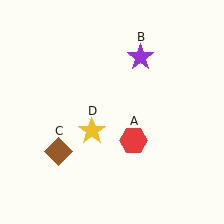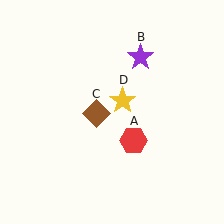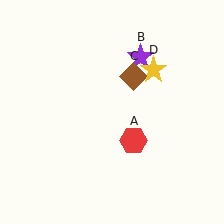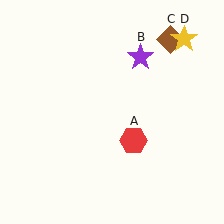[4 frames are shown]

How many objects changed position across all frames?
2 objects changed position: brown diamond (object C), yellow star (object D).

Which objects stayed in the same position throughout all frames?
Red hexagon (object A) and purple star (object B) remained stationary.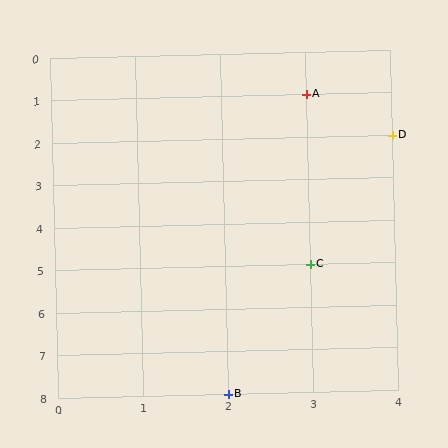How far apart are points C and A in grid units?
Points C and A are 4 rows apart.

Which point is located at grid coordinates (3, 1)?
Point A is at (3, 1).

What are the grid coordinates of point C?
Point C is at grid coordinates (3, 5).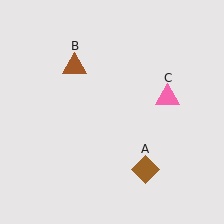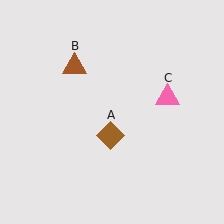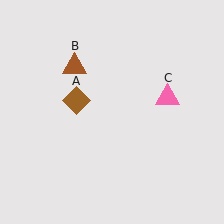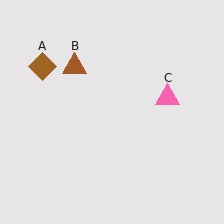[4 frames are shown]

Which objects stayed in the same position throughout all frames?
Brown triangle (object B) and pink triangle (object C) remained stationary.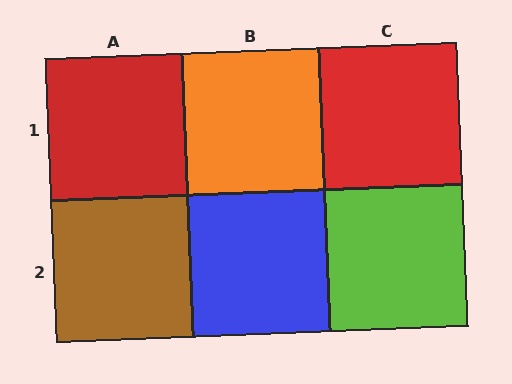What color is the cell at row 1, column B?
Orange.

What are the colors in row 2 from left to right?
Brown, blue, lime.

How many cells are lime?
1 cell is lime.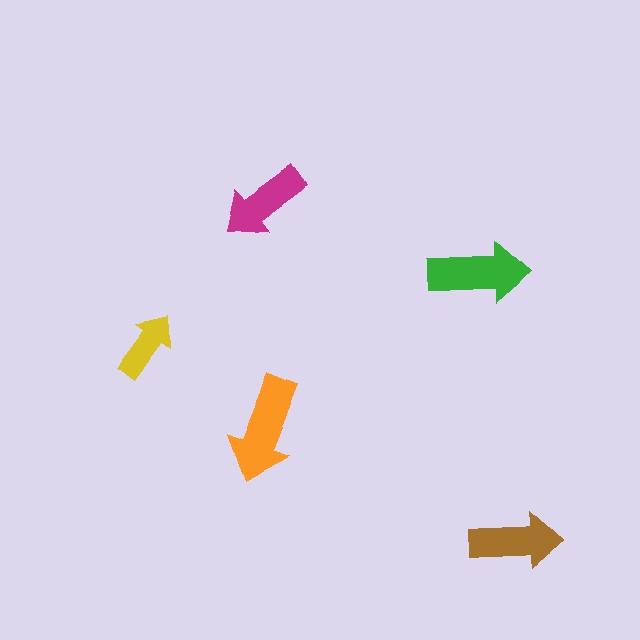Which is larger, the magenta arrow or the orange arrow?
The orange one.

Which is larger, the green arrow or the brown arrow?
The green one.